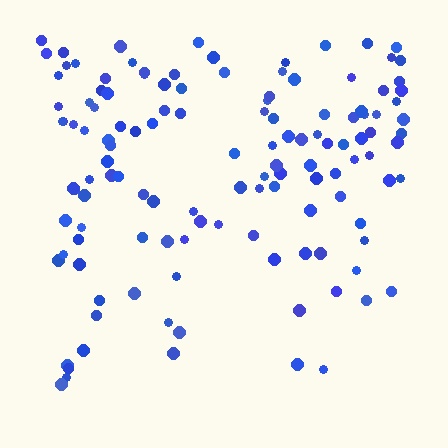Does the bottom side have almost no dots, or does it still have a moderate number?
Still a moderate number, just noticeably fewer than the top.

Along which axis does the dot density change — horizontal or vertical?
Vertical.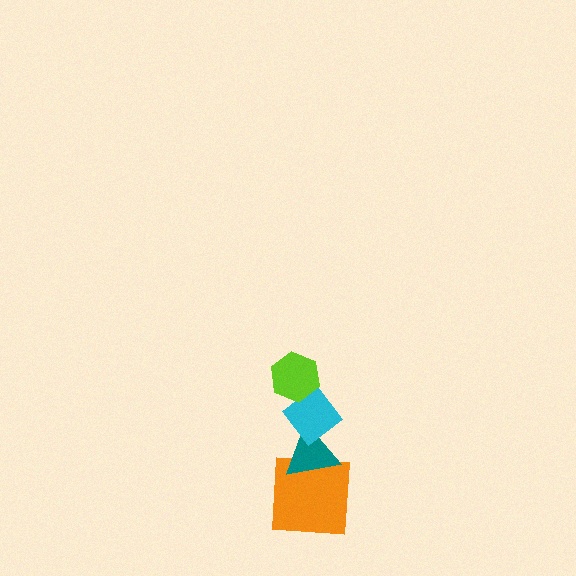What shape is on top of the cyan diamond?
The lime hexagon is on top of the cyan diamond.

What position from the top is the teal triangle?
The teal triangle is 3rd from the top.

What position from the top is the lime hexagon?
The lime hexagon is 1st from the top.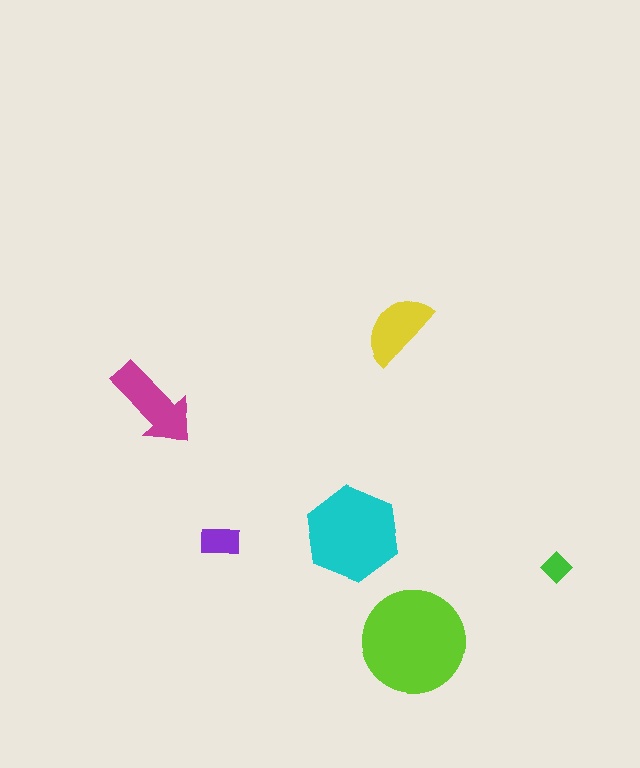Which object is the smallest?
The green diamond.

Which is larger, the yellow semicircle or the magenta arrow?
The magenta arrow.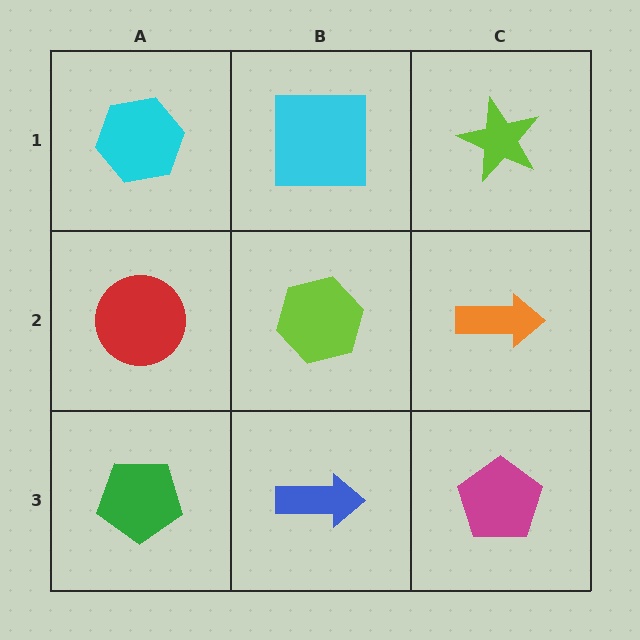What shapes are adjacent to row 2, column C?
A lime star (row 1, column C), a magenta pentagon (row 3, column C), a lime hexagon (row 2, column B).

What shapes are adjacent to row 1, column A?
A red circle (row 2, column A), a cyan square (row 1, column B).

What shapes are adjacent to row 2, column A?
A cyan hexagon (row 1, column A), a green pentagon (row 3, column A), a lime hexagon (row 2, column B).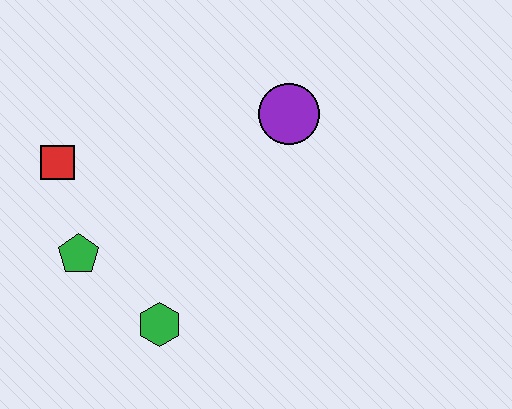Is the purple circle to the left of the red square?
No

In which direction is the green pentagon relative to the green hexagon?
The green pentagon is to the left of the green hexagon.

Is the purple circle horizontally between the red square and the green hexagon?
No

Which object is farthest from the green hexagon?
The purple circle is farthest from the green hexagon.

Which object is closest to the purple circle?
The red square is closest to the purple circle.